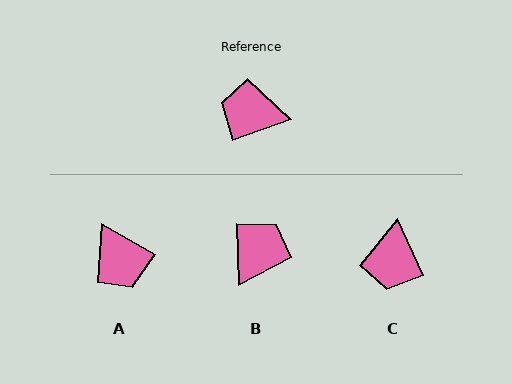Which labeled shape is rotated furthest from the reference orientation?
A, about 129 degrees away.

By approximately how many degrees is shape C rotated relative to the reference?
Approximately 95 degrees counter-clockwise.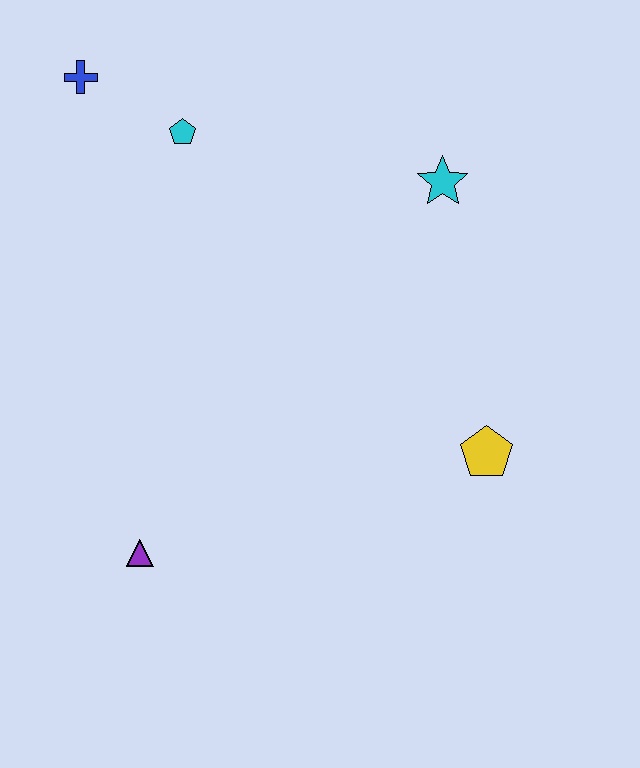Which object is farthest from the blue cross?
The yellow pentagon is farthest from the blue cross.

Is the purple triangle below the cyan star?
Yes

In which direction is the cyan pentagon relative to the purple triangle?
The cyan pentagon is above the purple triangle.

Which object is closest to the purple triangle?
The yellow pentagon is closest to the purple triangle.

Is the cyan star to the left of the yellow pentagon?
Yes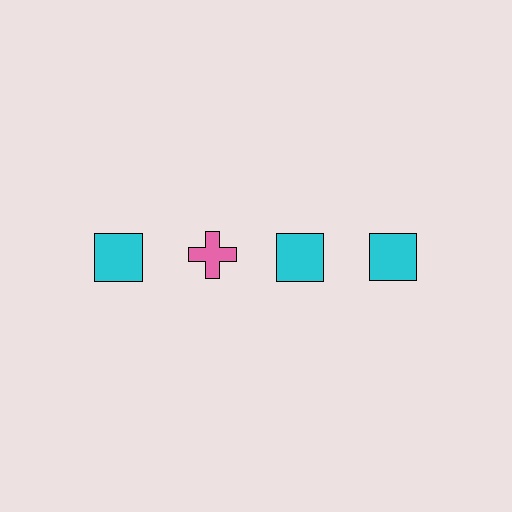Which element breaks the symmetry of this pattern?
The pink cross in the top row, second from left column breaks the symmetry. All other shapes are cyan squares.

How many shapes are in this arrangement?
There are 4 shapes arranged in a grid pattern.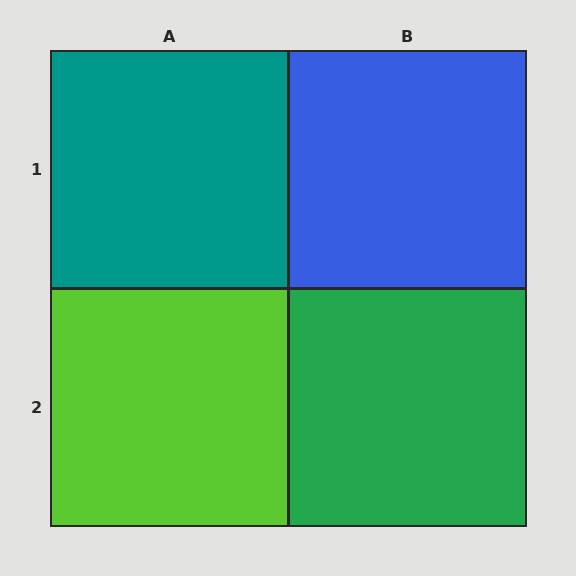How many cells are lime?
1 cell is lime.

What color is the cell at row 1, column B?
Blue.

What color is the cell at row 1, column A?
Teal.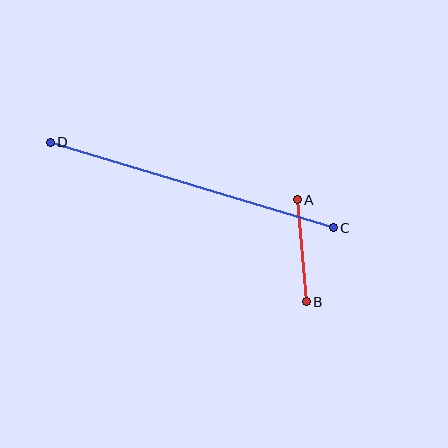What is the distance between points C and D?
The distance is approximately 295 pixels.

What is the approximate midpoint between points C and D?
The midpoint is at approximately (192, 185) pixels.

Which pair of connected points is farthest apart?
Points C and D are farthest apart.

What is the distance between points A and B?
The distance is approximately 102 pixels.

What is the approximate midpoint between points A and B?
The midpoint is at approximately (302, 251) pixels.